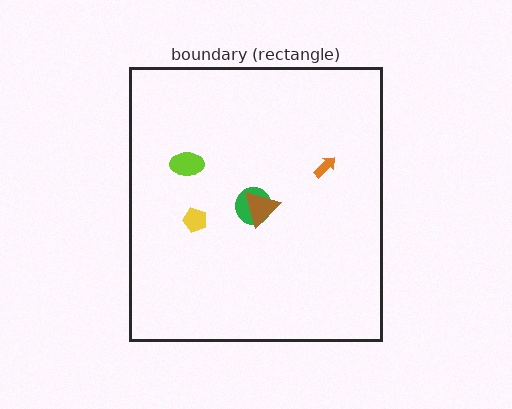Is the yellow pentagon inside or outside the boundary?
Inside.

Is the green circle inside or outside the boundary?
Inside.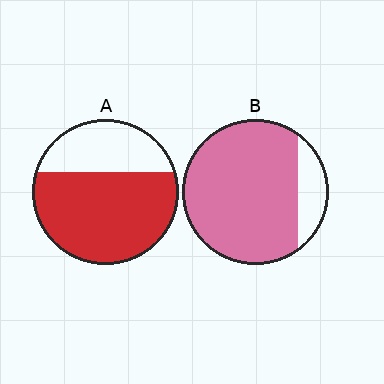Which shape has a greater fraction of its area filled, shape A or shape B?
Shape B.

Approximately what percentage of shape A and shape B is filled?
A is approximately 65% and B is approximately 85%.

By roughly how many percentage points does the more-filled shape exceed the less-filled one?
By roughly 15 percentage points (B over A).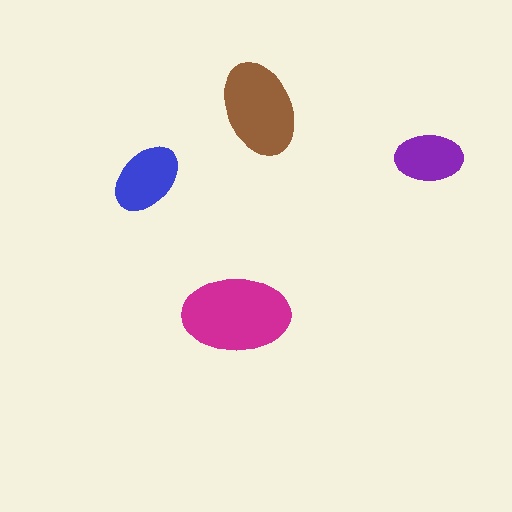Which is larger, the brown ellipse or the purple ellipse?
The brown one.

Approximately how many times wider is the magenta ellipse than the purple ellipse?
About 1.5 times wider.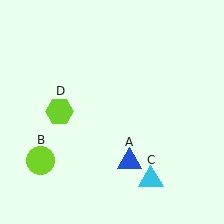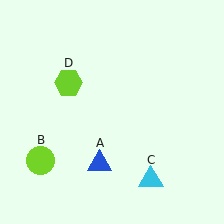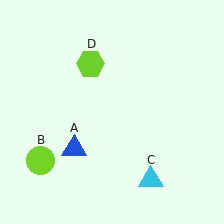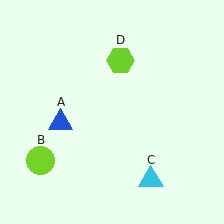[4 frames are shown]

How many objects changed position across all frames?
2 objects changed position: blue triangle (object A), lime hexagon (object D).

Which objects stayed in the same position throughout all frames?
Lime circle (object B) and cyan triangle (object C) remained stationary.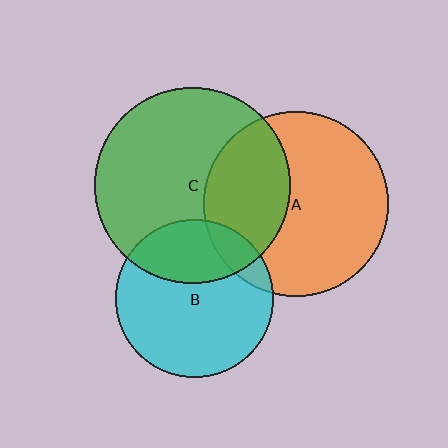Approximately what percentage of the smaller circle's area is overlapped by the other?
Approximately 35%.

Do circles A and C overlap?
Yes.